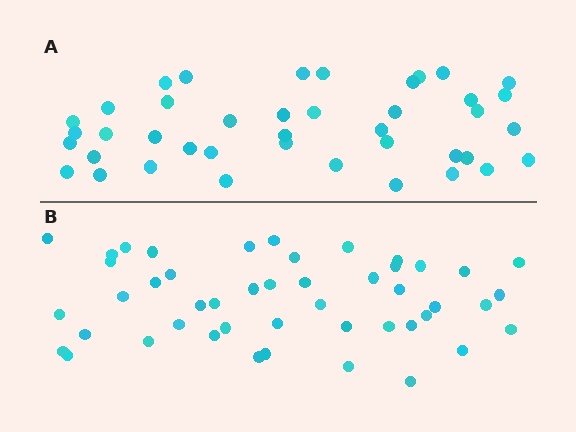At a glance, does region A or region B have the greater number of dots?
Region B (the bottom region) has more dots.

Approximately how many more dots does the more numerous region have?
Region B has about 6 more dots than region A.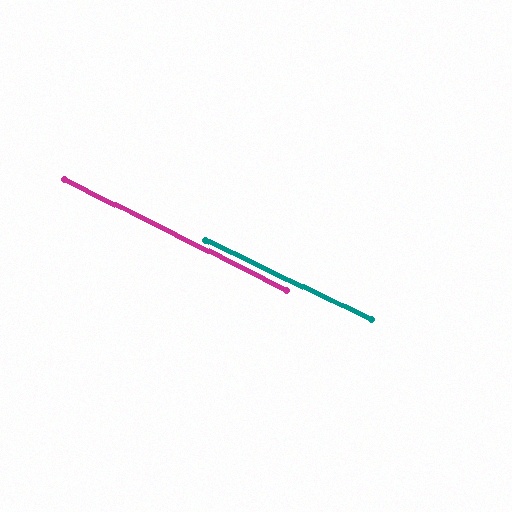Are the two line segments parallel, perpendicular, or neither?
Parallel — their directions differ by only 0.8°.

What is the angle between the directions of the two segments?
Approximately 1 degree.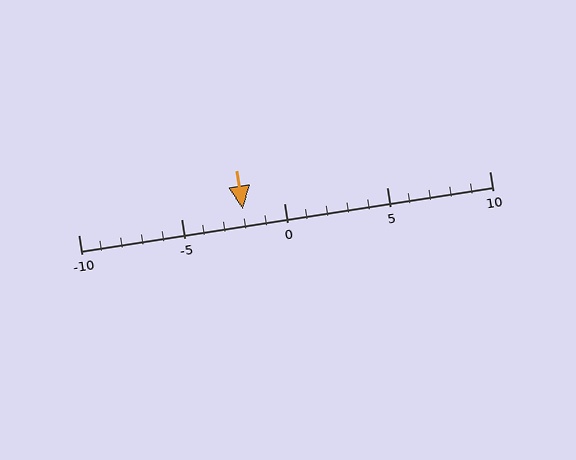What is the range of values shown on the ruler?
The ruler shows values from -10 to 10.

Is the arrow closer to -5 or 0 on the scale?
The arrow is closer to 0.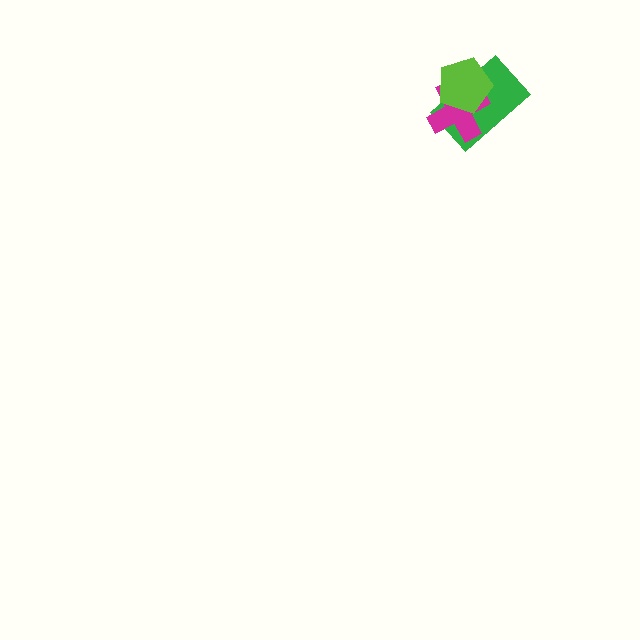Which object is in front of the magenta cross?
The lime pentagon is in front of the magenta cross.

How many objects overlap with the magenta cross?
2 objects overlap with the magenta cross.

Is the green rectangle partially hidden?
Yes, it is partially covered by another shape.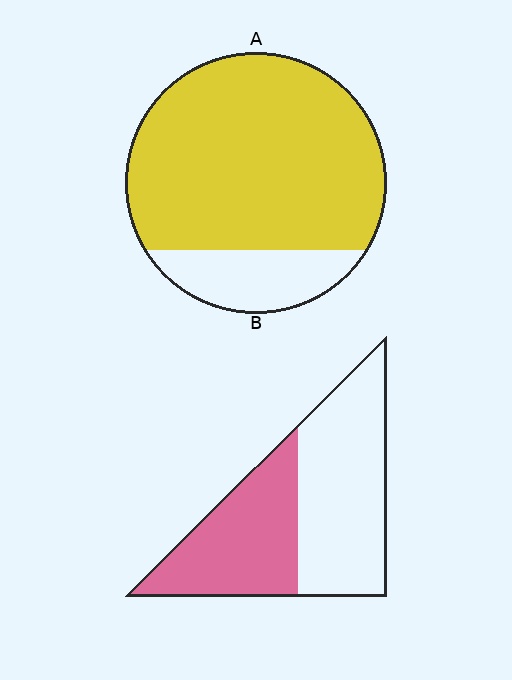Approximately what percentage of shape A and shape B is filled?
A is approximately 80% and B is approximately 45%.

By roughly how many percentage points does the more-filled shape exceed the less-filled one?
By roughly 35 percentage points (A over B).